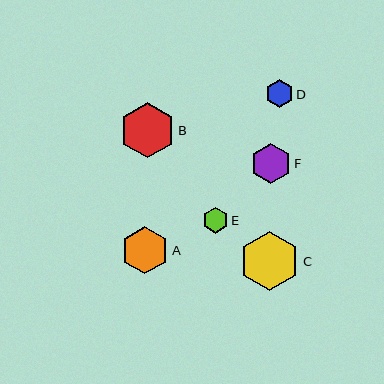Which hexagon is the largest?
Hexagon C is the largest with a size of approximately 60 pixels.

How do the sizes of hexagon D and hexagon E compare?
Hexagon D and hexagon E are approximately the same size.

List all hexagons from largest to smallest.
From largest to smallest: C, B, A, F, D, E.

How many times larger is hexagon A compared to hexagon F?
Hexagon A is approximately 1.2 times the size of hexagon F.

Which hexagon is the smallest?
Hexagon E is the smallest with a size of approximately 26 pixels.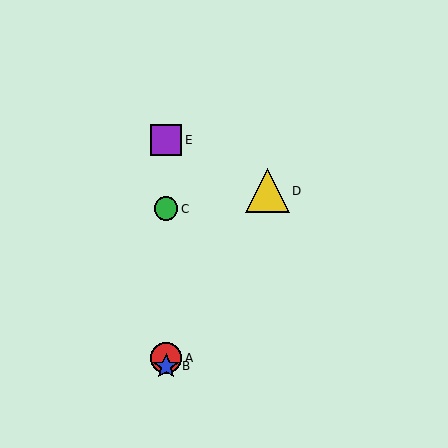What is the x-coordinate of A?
Object A is at x≈166.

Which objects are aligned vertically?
Objects A, B, C, E are aligned vertically.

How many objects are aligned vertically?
4 objects (A, B, C, E) are aligned vertically.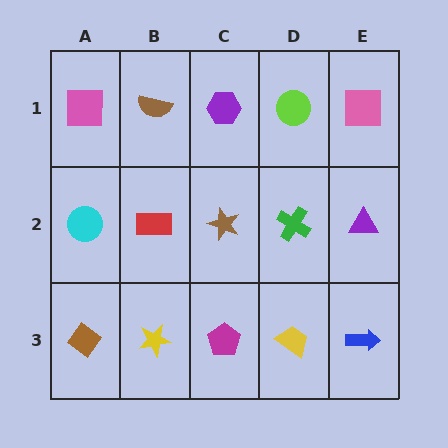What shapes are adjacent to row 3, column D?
A green cross (row 2, column D), a magenta pentagon (row 3, column C), a blue arrow (row 3, column E).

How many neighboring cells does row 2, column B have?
4.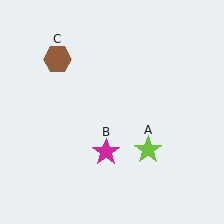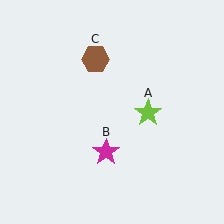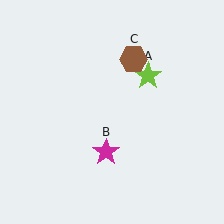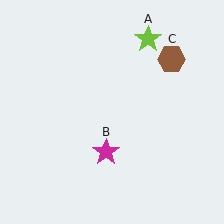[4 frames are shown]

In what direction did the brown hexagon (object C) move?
The brown hexagon (object C) moved right.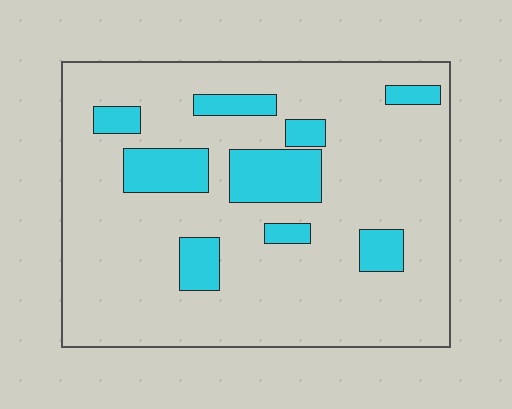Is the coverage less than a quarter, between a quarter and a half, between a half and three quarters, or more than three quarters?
Less than a quarter.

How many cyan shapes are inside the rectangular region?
9.